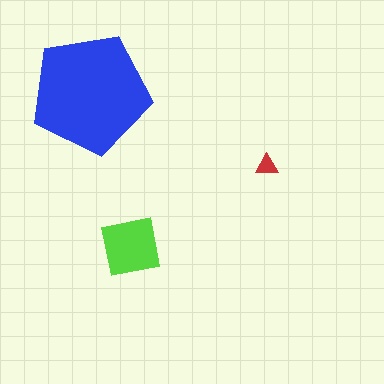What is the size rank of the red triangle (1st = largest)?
3rd.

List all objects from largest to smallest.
The blue pentagon, the lime square, the red triangle.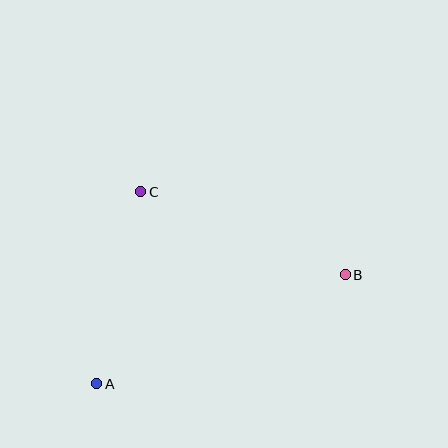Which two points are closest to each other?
Points A and C are closest to each other.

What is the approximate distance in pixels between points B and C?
The distance between B and C is approximately 221 pixels.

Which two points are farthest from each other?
Points A and B are farthest from each other.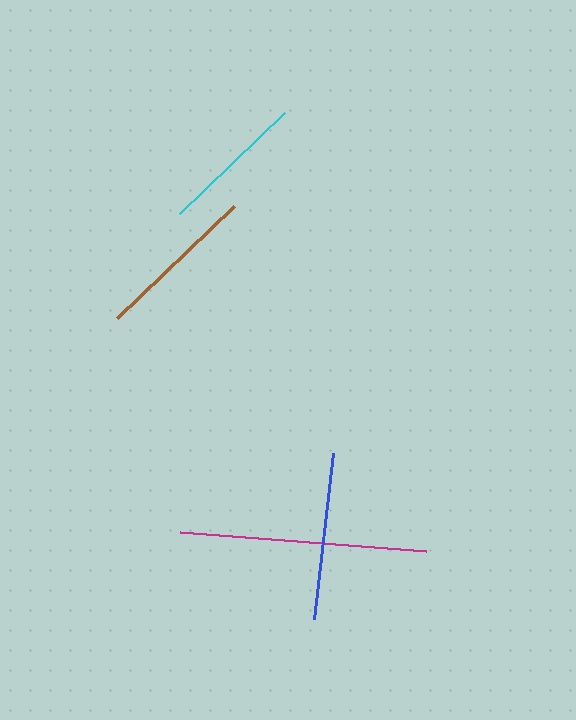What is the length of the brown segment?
The brown segment is approximately 161 pixels long.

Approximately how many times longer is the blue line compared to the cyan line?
The blue line is approximately 1.2 times the length of the cyan line.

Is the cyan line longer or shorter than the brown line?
The brown line is longer than the cyan line.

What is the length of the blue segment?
The blue segment is approximately 168 pixels long.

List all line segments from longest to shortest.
From longest to shortest: magenta, blue, brown, cyan.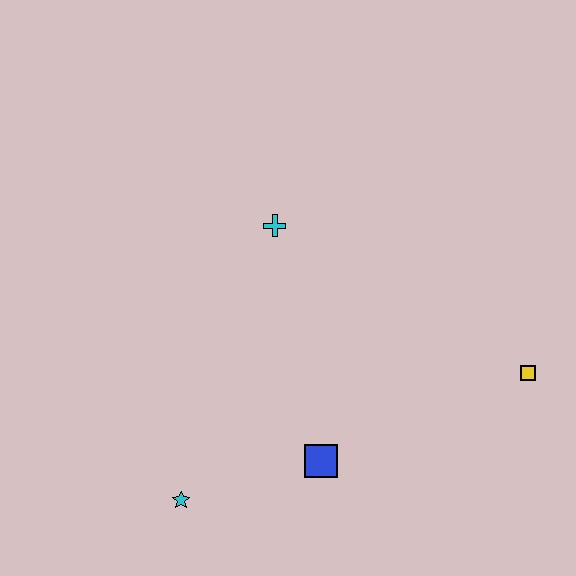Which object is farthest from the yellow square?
The cyan star is farthest from the yellow square.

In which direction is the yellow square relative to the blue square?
The yellow square is to the right of the blue square.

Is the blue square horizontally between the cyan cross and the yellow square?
Yes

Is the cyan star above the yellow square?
No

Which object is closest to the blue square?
The cyan star is closest to the blue square.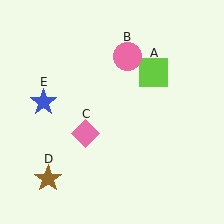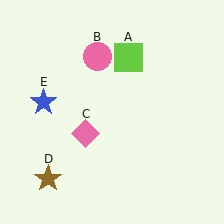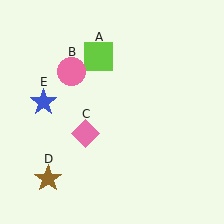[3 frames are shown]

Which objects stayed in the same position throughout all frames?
Pink diamond (object C) and brown star (object D) and blue star (object E) remained stationary.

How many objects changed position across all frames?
2 objects changed position: lime square (object A), pink circle (object B).